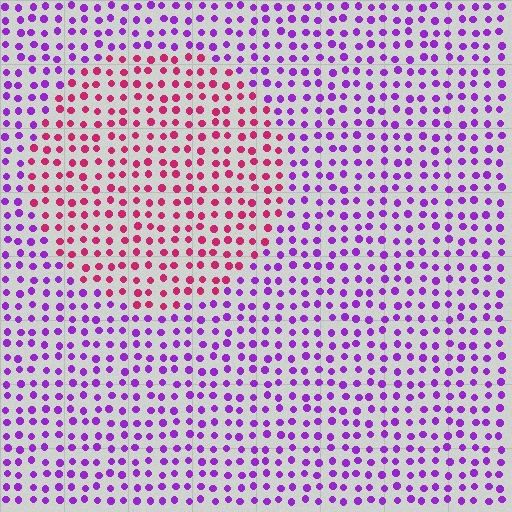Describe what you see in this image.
The image is filled with small purple elements in a uniform arrangement. A circle-shaped region is visible where the elements are tinted to a slightly different hue, forming a subtle color boundary.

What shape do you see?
I see a circle.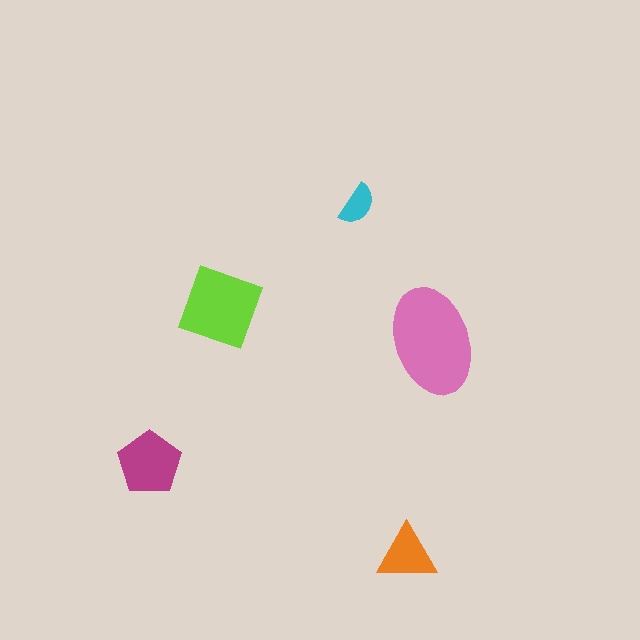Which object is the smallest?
The cyan semicircle.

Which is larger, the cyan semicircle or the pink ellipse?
The pink ellipse.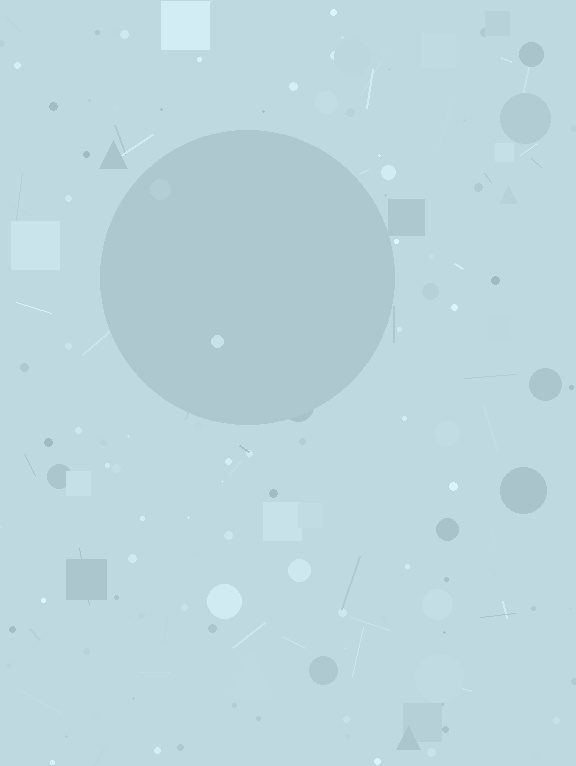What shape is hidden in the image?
A circle is hidden in the image.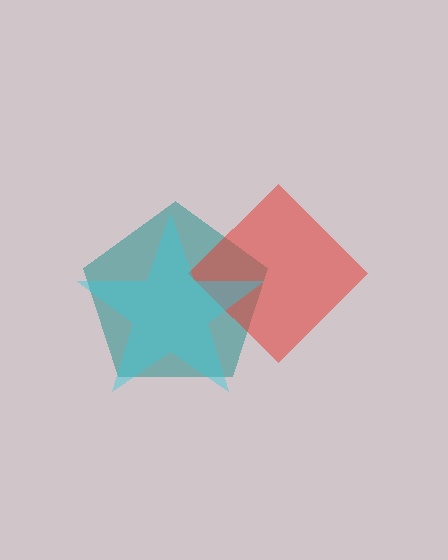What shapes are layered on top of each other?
The layered shapes are: a teal pentagon, a red diamond, a cyan star.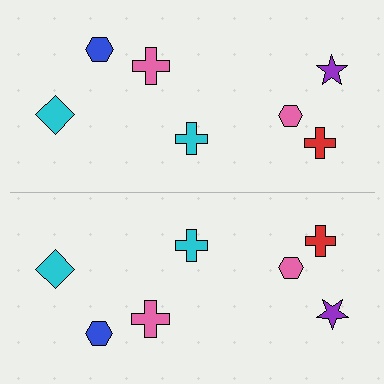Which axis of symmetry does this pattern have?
The pattern has a horizontal axis of symmetry running through the center of the image.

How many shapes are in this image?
There are 14 shapes in this image.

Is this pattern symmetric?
Yes, this pattern has bilateral (reflection) symmetry.